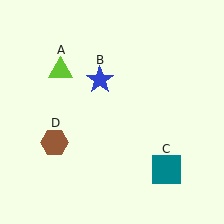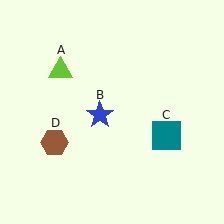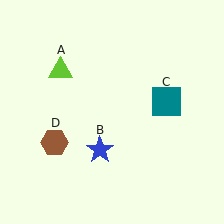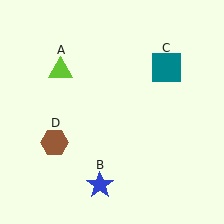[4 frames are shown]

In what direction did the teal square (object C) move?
The teal square (object C) moved up.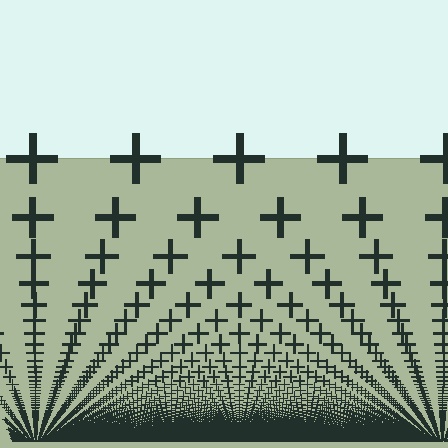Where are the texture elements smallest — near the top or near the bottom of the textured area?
Near the bottom.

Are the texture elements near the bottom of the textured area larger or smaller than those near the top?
Smaller. The gradient is inverted — elements near the bottom are smaller and denser.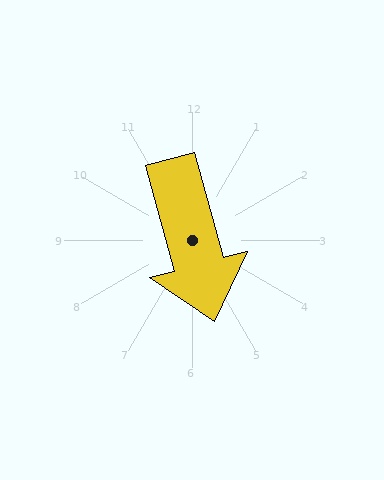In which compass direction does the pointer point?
South.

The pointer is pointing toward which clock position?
Roughly 5 o'clock.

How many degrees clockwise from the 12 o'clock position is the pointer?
Approximately 165 degrees.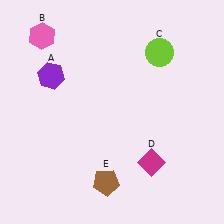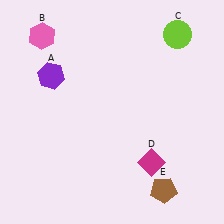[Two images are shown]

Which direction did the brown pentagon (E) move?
The brown pentagon (E) moved right.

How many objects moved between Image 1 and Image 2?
2 objects moved between the two images.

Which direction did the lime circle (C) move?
The lime circle (C) moved right.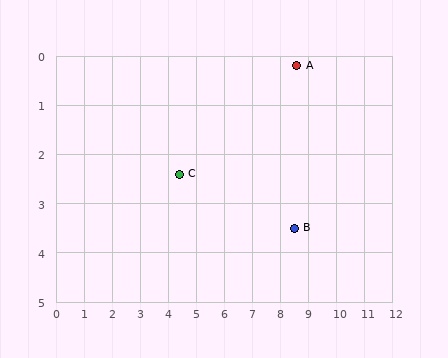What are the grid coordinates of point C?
Point C is at approximately (4.4, 2.4).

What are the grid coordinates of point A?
Point A is at approximately (8.6, 0.2).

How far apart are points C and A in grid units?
Points C and A are about 4.7 grid units apart.